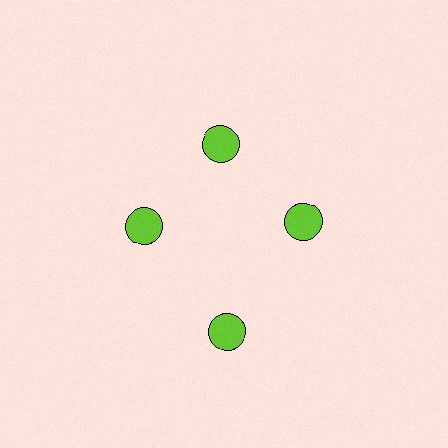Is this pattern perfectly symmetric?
No. The 4 lime circles are arranged in a ring, but one element near the 6 o'clock position is pushed outward from the center, breaking the 4-fold rotational symmetry.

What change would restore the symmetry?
The symmetry would be restored by moving it inward, back onto the ring so that all 4 circles sit at equal angles and equal distance from the center.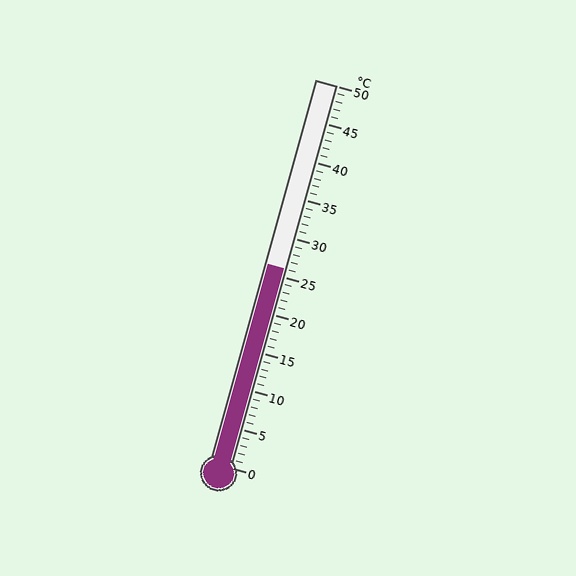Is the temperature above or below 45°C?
The temperature is below 45°C.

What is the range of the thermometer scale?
The thermometer scale ranges from 0°C to 50°C.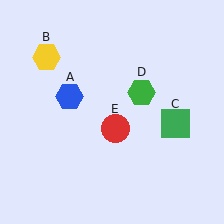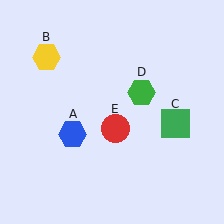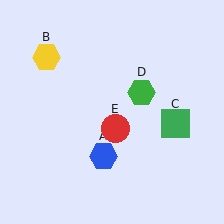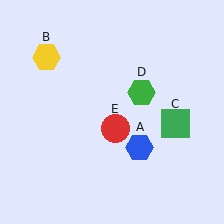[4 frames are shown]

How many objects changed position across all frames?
1 object changed position: blue hexagon (object A).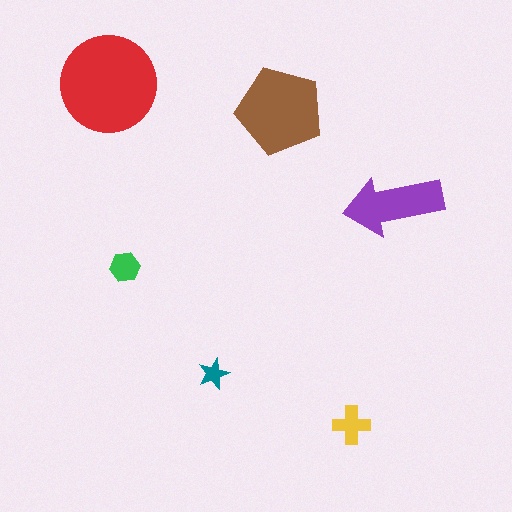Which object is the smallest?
The teal star.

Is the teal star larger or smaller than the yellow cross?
Smaller.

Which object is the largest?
The red circle.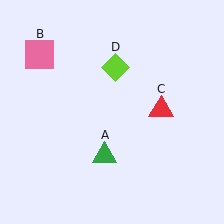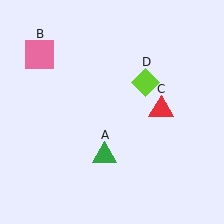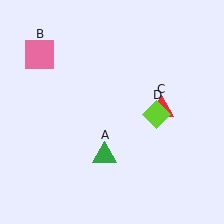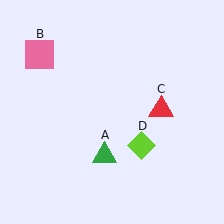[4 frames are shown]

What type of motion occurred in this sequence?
The lime diamond (object D) rotated clockwise around the center of the scene.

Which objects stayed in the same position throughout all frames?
Green triangle (object A) and pink square (object B) and red triangle (object C) remained stationary.